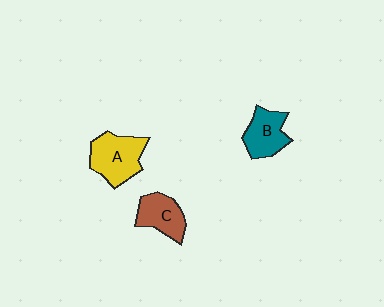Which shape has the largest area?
Shape A (yellow).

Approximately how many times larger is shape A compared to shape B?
Approximately 1.3 times.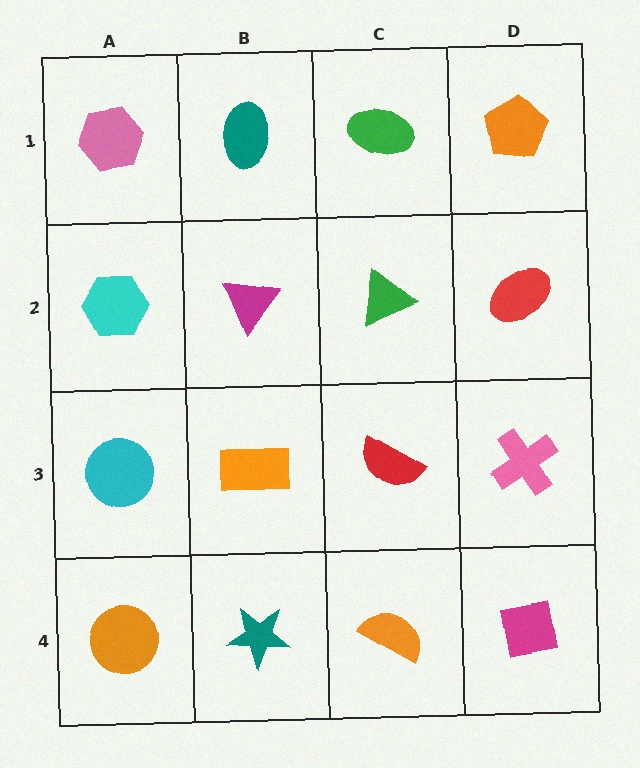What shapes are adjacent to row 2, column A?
A pink hexagon (row 1, column A), a cyan circle (row 3, column A), a magenta triangle (row 2, column B).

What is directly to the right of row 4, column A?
A teal star.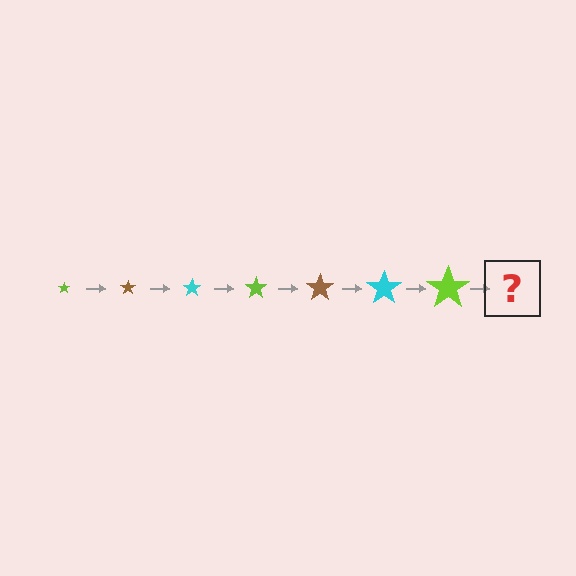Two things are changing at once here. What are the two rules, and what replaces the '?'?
The two rules are that the star grows larger each step and the color cycles through lime, brown, and cyan. The '?' should be a brown star, larger than the previous one.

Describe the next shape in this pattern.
It should be a brown star, larger than the previous one.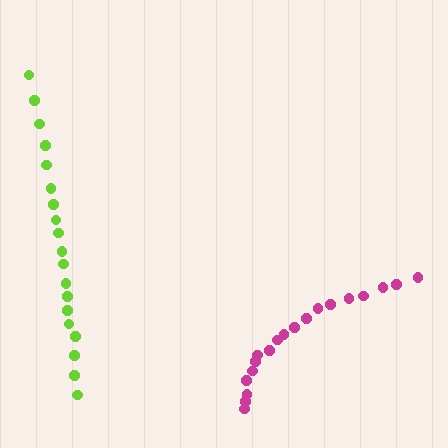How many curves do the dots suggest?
There are 2 distinct paths.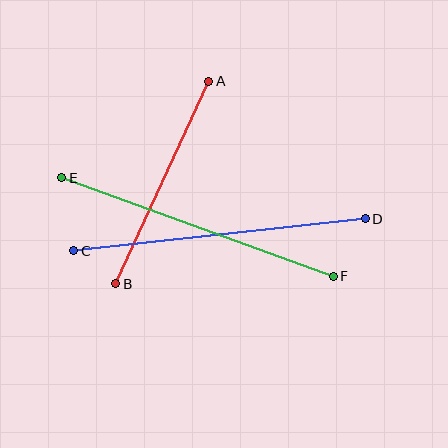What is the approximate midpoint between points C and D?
The midpoint is at approximately (219, 235) pixels.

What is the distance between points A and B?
The distance is approximately 223 pixels.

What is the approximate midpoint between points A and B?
The midpoint is at approximately (162, 182) pixels.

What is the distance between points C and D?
The distance is approximately 293 pixels.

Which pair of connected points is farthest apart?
Points C and D are farthest apart.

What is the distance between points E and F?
The distance is approximately 289 pixels.